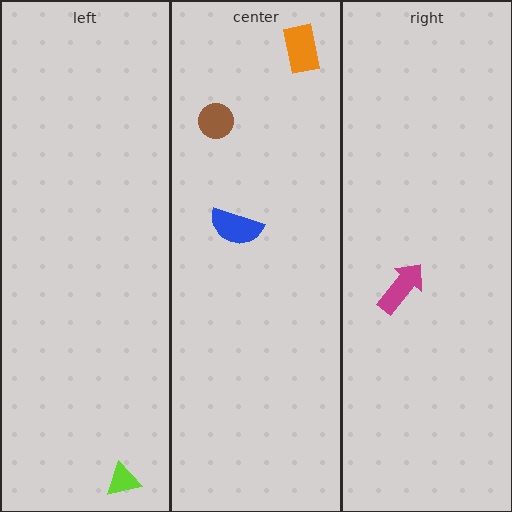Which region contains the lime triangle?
The left region.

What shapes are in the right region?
The magenta arrow.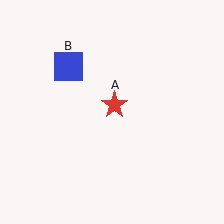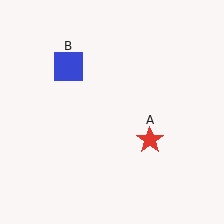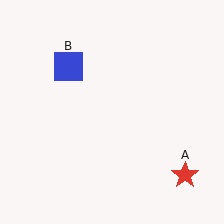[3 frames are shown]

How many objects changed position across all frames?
1 object changed position: red star (object A).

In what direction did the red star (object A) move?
The red star (object A) moved down and to the right.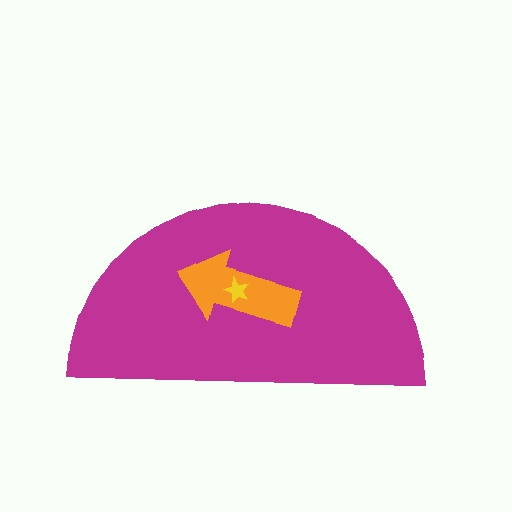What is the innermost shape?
The yellow star.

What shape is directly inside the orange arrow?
The yellow star.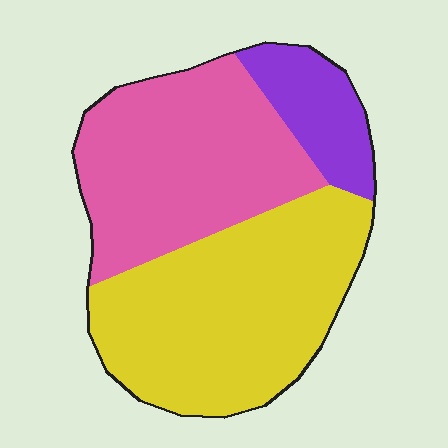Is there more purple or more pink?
Pink.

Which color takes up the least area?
Purple, at roughly 15%.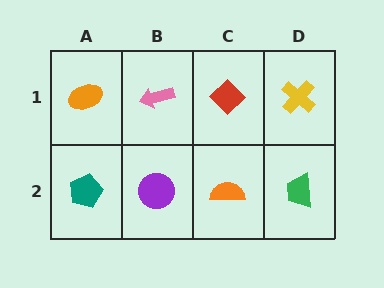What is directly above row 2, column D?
A yellow cross.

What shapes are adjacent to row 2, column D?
A yellow cross (row 1, column D), an orange semicircle (row 2, column C).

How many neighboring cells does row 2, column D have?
2.